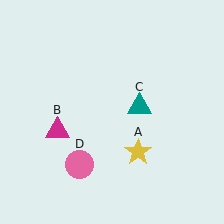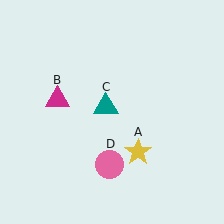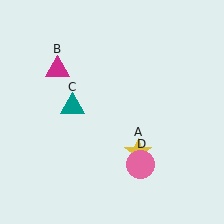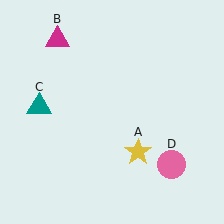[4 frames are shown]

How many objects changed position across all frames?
3 objects changed position: magenta triangle (object B), teal triangle (object C), pink circle (object D).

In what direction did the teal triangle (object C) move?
The teal triangle (object C) moved left.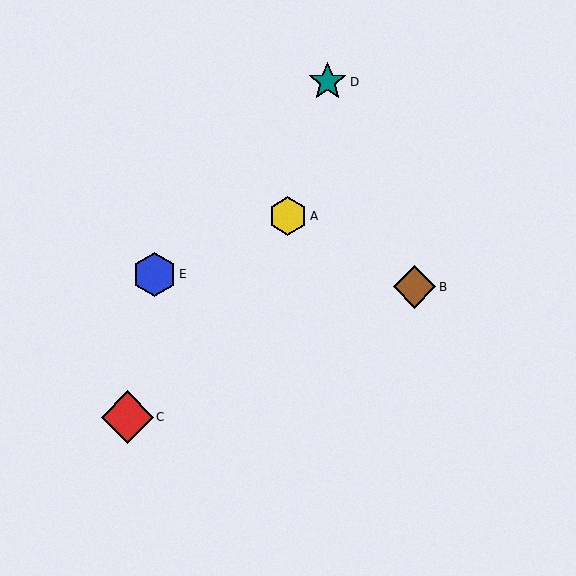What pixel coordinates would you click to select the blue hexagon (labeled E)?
Click at (154, 274) to select the blue hexagon E.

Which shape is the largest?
The red diamond (labeled C) is the largest.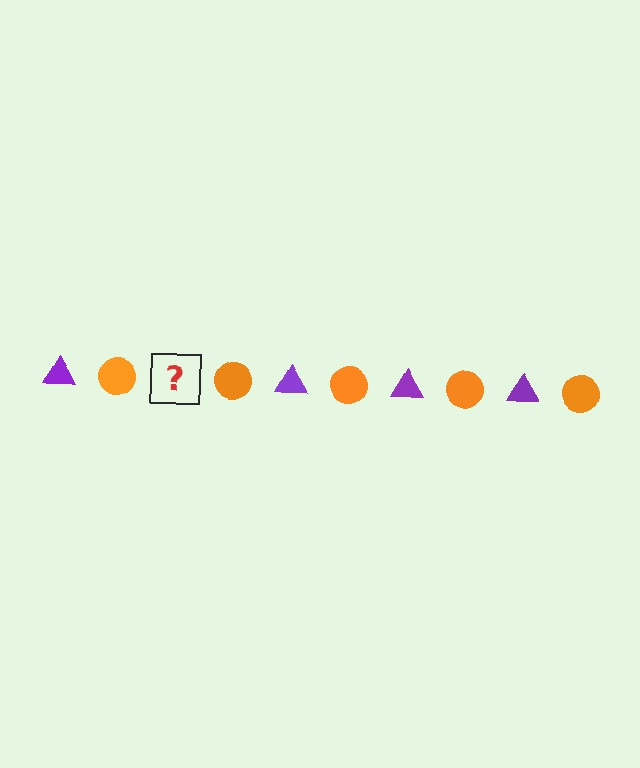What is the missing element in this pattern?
The missing element is a purple triangle.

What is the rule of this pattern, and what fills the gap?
The rule is that the pattern alternates between purple triangle and orange circle. The gap should be filled with a purple triangle.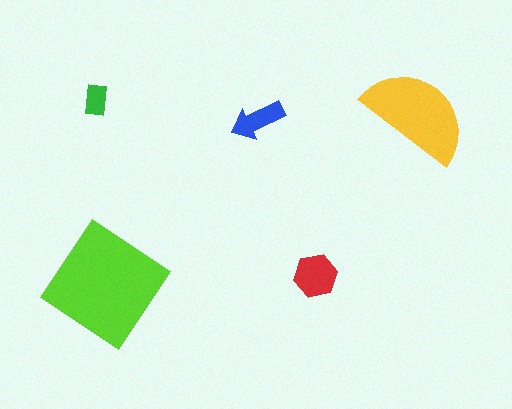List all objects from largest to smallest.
The lime diamond, the yellow semicircle, the red hexagon, the blue arrow, the green rectangle.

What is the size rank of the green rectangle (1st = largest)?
5th.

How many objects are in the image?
There are 5 objects in the image.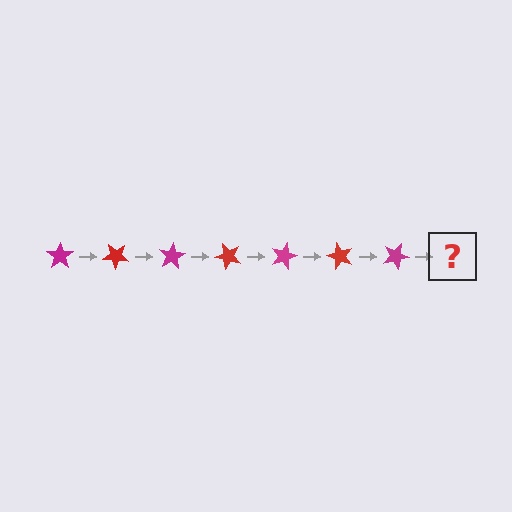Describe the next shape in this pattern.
It should be a red star, rotated 280 degrees from the start.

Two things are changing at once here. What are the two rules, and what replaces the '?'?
The two rules are that it rotates 40 degrees each step and the color cycles through magenta and red. The '?' should be a red star, rotated 280 degrees from the start.